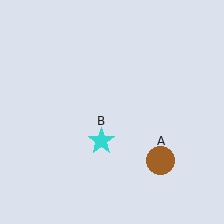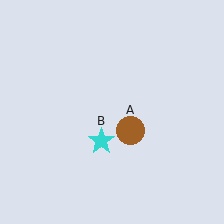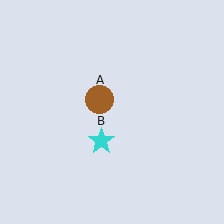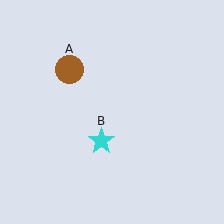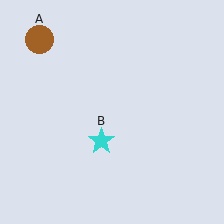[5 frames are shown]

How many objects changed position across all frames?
1 object changed position: brown circle (object A).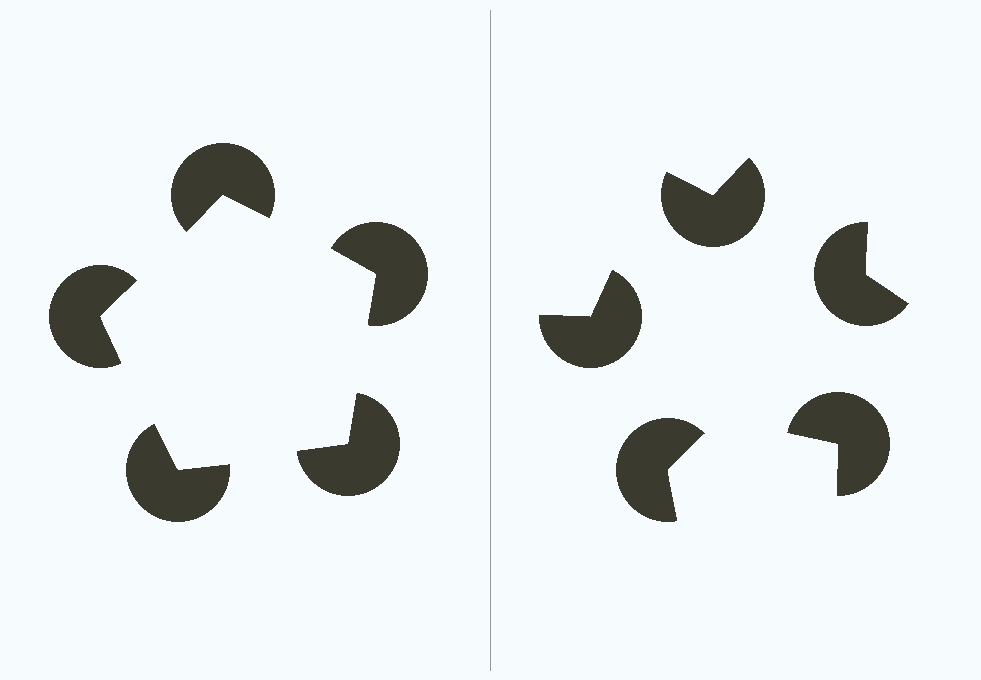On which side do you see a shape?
An illusory pentagon appears on the left side. On the right side the wedge cuts are rotated, so no coherent shape forms.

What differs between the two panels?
The pac-man discs are positioned identically on both sides; only the wedge orientations differ. On the left they align to a pentagon; on the right they are misaligned.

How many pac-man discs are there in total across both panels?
10 — 5 on each side.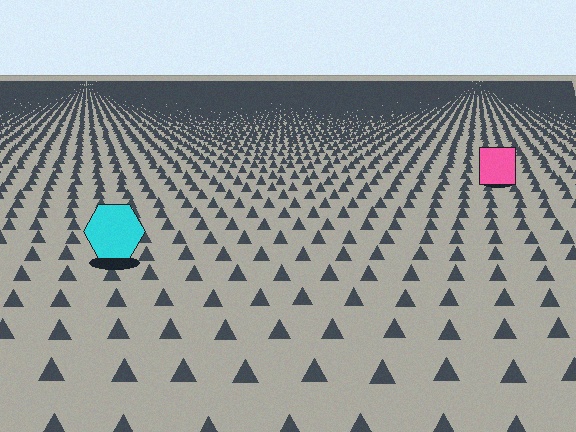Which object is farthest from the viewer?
The pink square is farthest from the viewer. It appears smaller and the ground texture around it is denser.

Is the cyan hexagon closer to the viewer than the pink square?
Yes. The cyan hexagon is closer — you can tell from the texture gradient: the ground texture is coarser near it.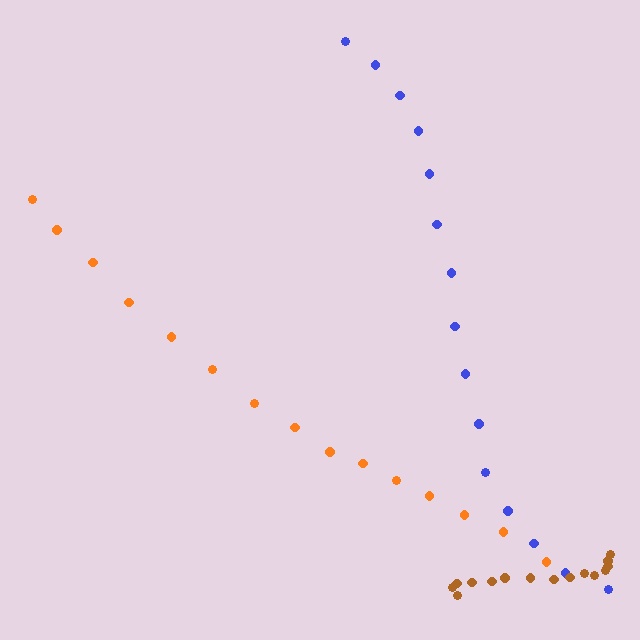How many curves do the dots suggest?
There are 3 distinct paths.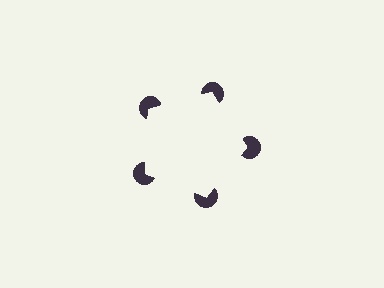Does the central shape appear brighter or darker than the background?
It typically appears slightly brighter than the background, even though no actual brightness change is drawn.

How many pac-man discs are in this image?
There are 5 — one at each vertex of the illusory pentagon.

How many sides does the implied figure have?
5 sides.